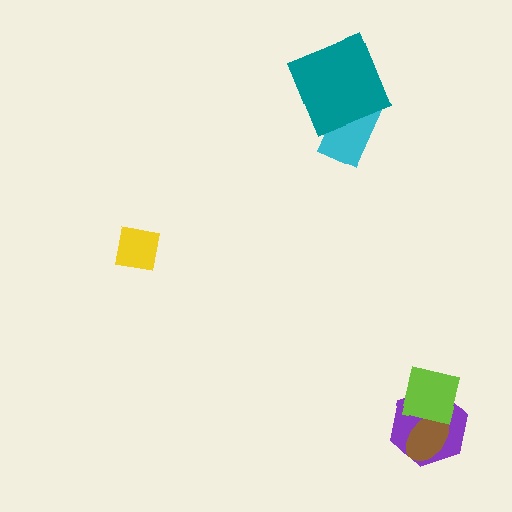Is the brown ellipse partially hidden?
Yes, it is partially covered by another shape.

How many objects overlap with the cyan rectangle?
1 object overlaps with the cyan rectangle.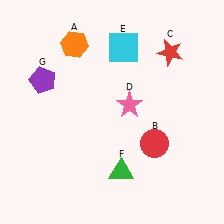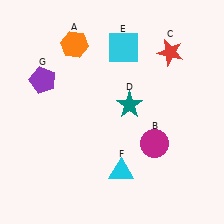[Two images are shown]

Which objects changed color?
B changed from red to magenta. D changed from pink to teal. F changed from green to cyan.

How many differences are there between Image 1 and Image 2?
There are 3 differences between the two images.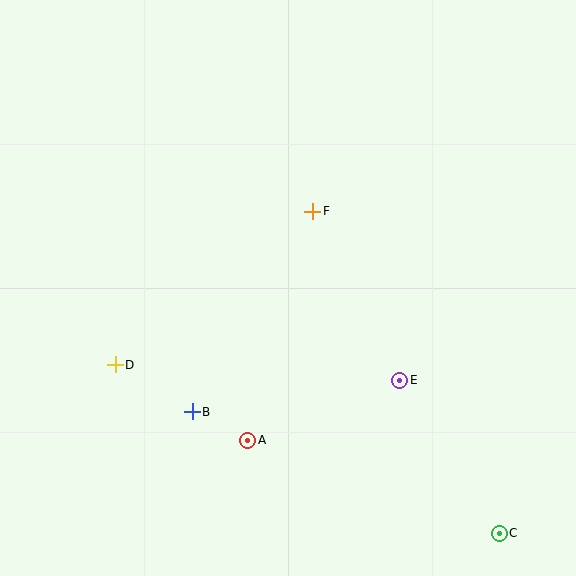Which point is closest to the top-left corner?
Point F is closest to the top-left corner.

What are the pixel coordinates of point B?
Point B is at (192, 412).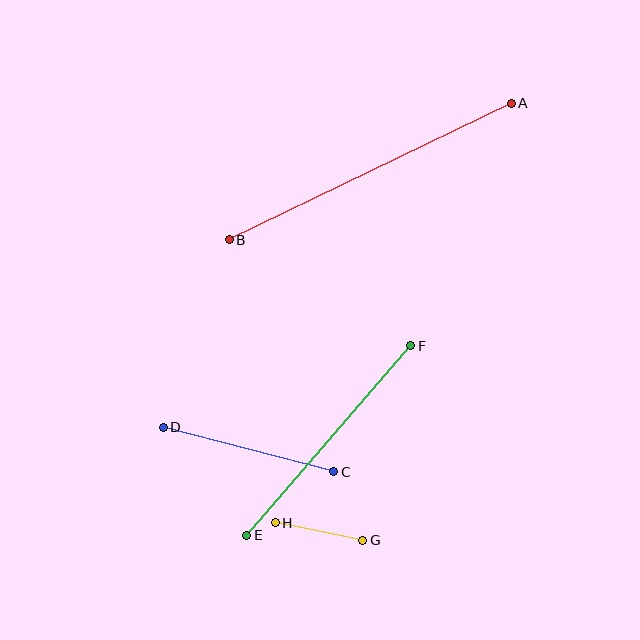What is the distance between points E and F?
The distance is approximately 251 pixels.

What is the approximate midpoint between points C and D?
The midpoint is at approximately (249, 450) pixels.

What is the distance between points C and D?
The distance is approximately 176 pixels.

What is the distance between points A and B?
The distance is approximately 313 pixels.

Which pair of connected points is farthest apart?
Points A and B are farthest apart.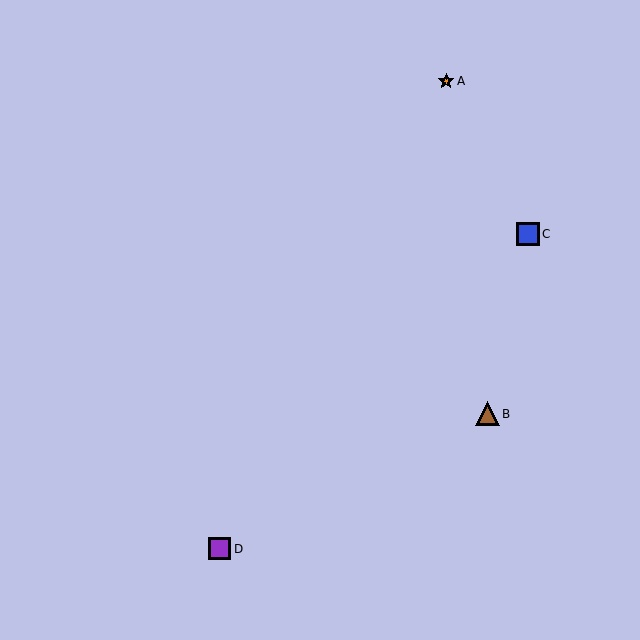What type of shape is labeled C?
Shape C is a blue square.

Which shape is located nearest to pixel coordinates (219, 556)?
The purple square (labeled D) at (220, 549) is nearest to that location.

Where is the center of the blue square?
The center of the blue square is at (528, 234).